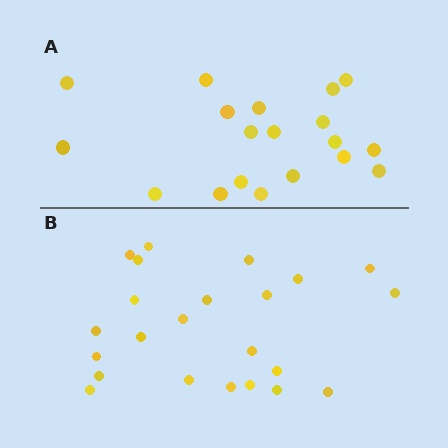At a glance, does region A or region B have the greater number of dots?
Region B (the bottom region) has more dots.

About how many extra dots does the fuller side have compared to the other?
Region B has about 4 more dots than region A.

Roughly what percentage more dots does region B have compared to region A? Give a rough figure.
About 20% more.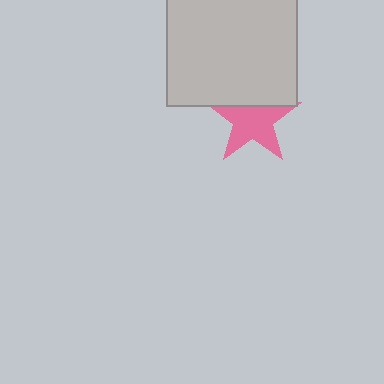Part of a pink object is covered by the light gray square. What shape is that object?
It is a star.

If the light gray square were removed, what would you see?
You would see the complete pink star.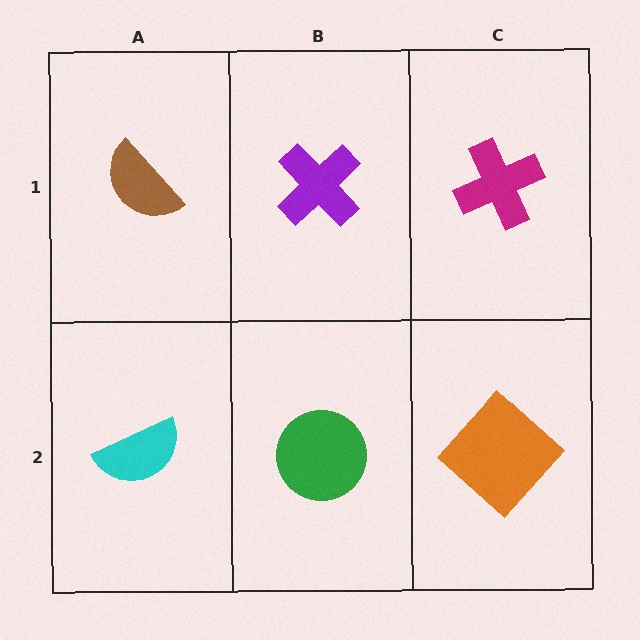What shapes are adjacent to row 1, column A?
A cyan semicircle (row 2, column A), a purple cross (row 1, column B).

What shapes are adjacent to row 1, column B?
A green circle (row 2, column B), a brown semicircle (row 1, column A), a magenta cross (row 1, column C).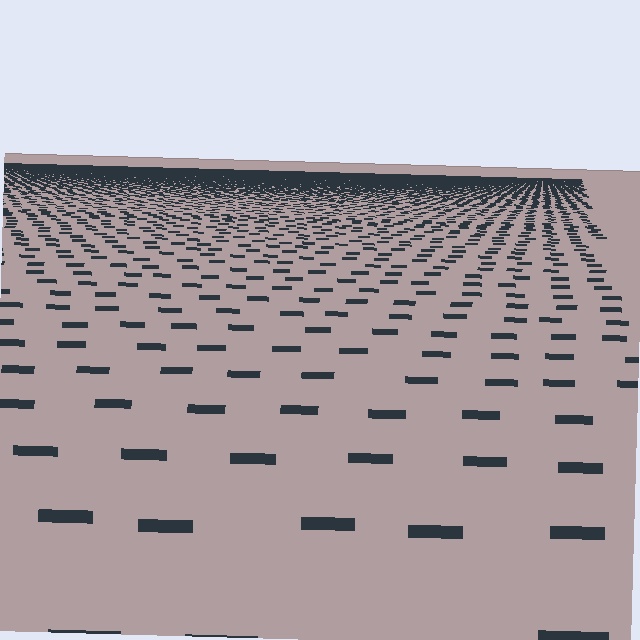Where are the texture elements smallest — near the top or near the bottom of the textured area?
Near the top.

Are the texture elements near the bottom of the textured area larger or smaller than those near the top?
Larger. Near the bottom, elements are closer to the viewer and appear at a bigger on-screen size.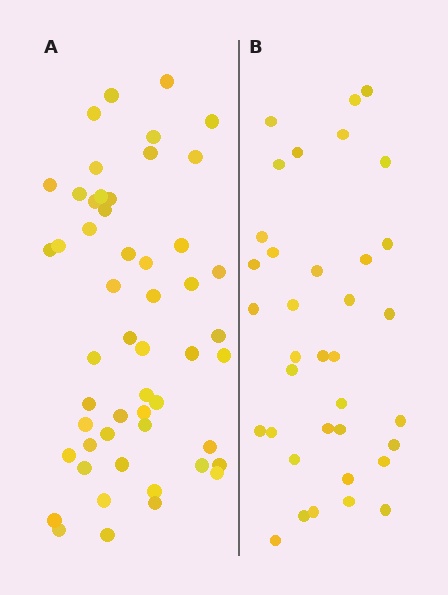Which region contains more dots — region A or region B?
Region A (the left region) has more dots.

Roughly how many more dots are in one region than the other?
Region A has approximately 15 more dots than region B.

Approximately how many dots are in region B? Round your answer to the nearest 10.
About 40 dots. (The exact count is 36, which rounds to 40.)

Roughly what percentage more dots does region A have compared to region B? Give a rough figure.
About 45% more.